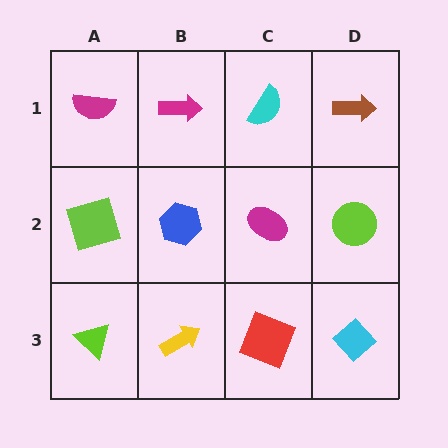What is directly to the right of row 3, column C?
A cyan diamond.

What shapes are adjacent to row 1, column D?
A lime circle (row 2, column D), a cyan semicircle (row 1, column C).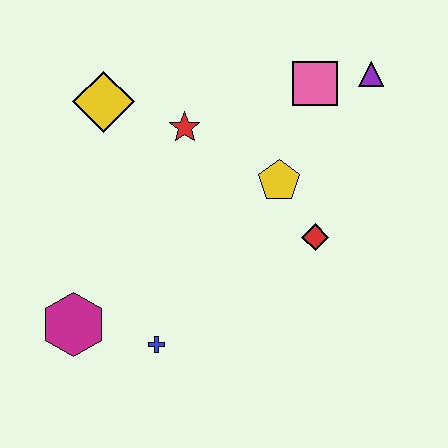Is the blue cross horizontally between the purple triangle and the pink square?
No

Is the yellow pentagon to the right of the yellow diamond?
Yes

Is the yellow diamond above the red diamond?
Yes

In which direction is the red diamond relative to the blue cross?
The red diamond is to the right of the blue cross.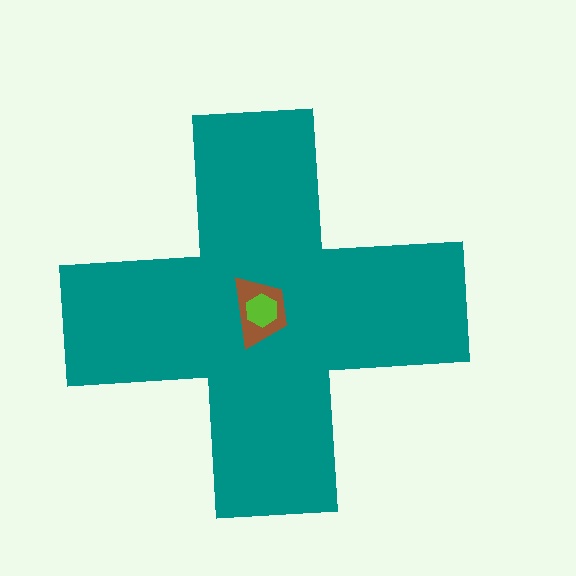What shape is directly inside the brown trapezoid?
The lime hexagon.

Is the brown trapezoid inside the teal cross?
Yes.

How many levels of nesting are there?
3.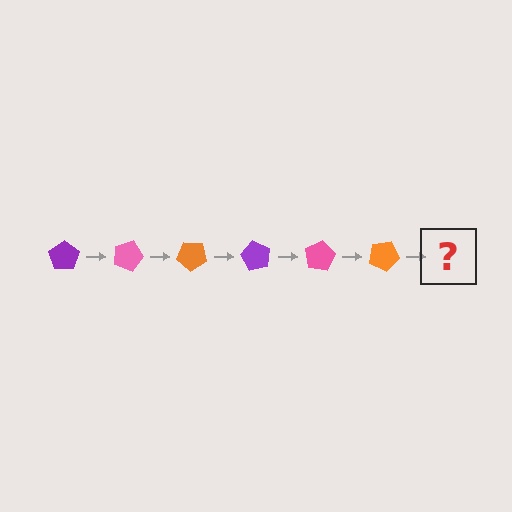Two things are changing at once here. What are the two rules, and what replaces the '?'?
The two rules are that it rotates 20 degrees each step and the color cycles through purple, pink, and orange. The '?' should be a purple pentagon, rotated 120 degrees from the start.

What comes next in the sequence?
The next element should be a purple pentagon, rotated 120 degrees from the start.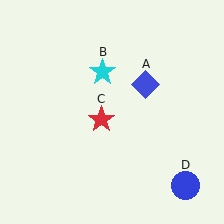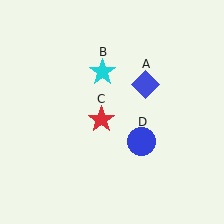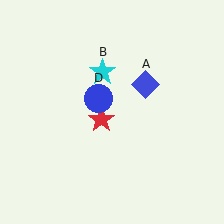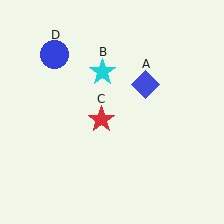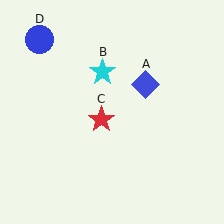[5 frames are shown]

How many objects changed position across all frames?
1 object changed position: blue circle (object D).